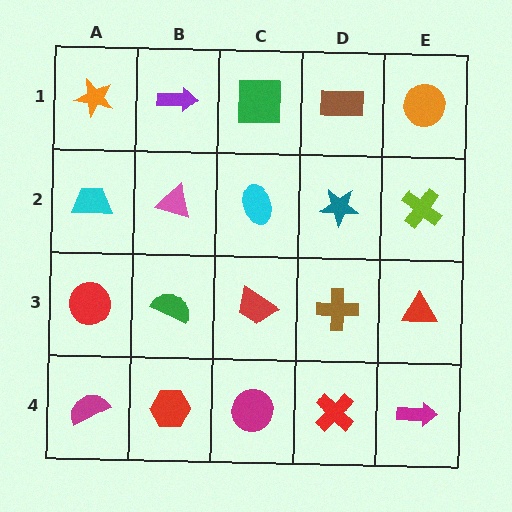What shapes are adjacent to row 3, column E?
A lime cross (row 2, column E), a magenta arrow (row 4, column E), a brown cross (row 3, column D).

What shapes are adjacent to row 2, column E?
An orange circle (row 1, column E), a red triangle (row 3, column E), a teal star (row 2, column D).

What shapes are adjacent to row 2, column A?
An orange star (row 1, column A), a red circle (row 3, column A), a pink triangle (row 2, column B).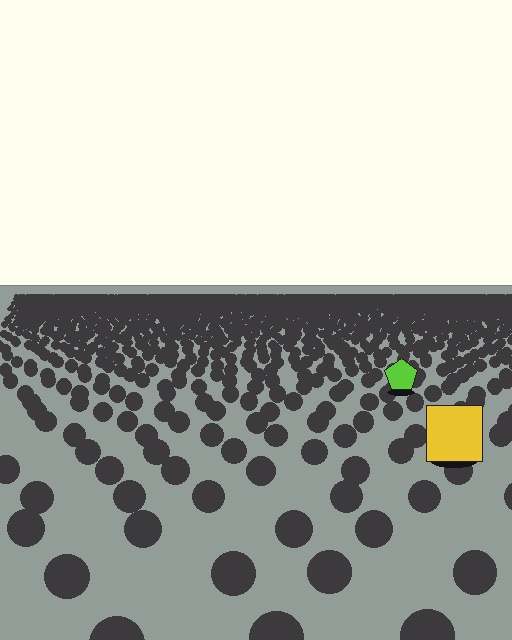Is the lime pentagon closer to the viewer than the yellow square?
No. The yellow square is closer — you can tell from the texture gradient: the ground texture is coarser near it.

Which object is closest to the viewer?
The yellow square is closest. The texture marks near it are larger and more spread out.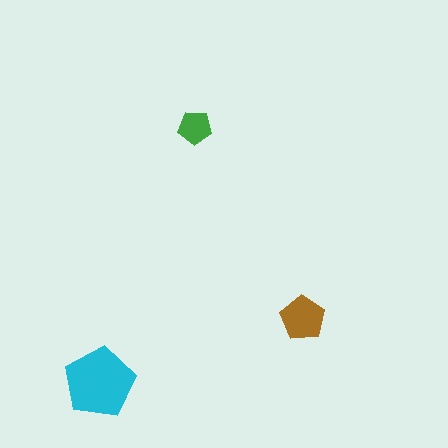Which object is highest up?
The green pentagon is topmost.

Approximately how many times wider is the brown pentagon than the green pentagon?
About 1.5 times wider.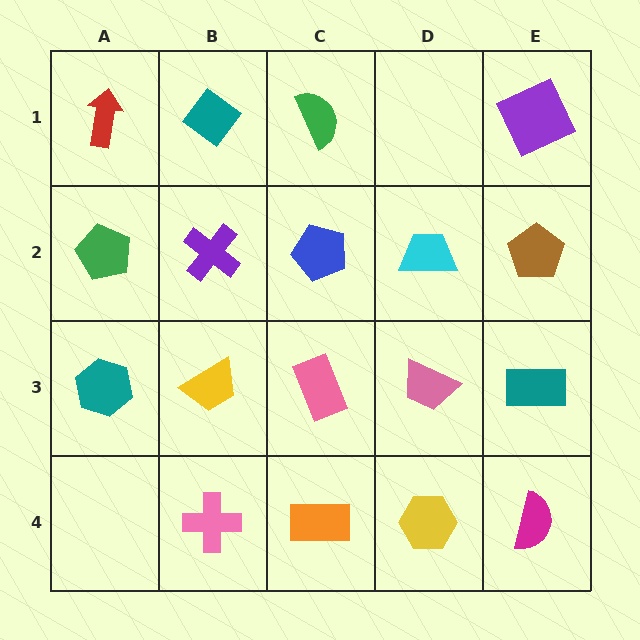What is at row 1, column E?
A purple square.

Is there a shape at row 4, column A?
No, that cell is empty.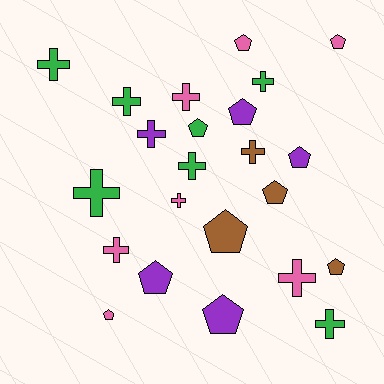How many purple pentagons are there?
There are 4 purple pentagons.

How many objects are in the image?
There are 23 objects.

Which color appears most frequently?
Green, with 7 objects.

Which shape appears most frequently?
Cross, with 12 objects.